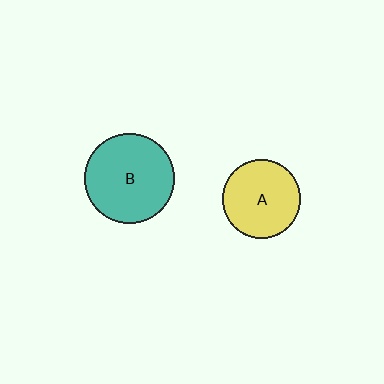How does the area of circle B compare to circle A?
Approximately 1.3 times.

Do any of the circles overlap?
No, none of the circles overlap.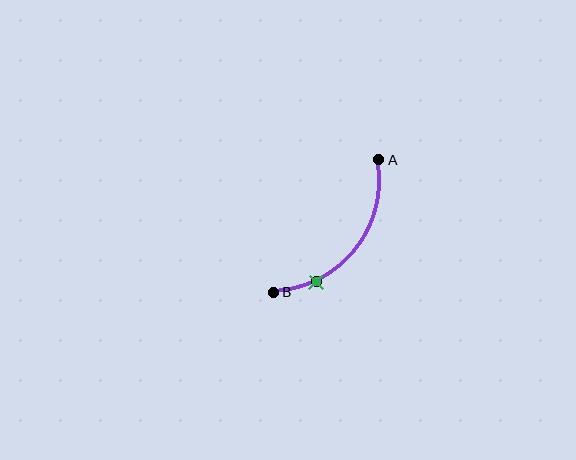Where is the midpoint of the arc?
The arc midpoint is the point on the curve farthest from the straight line joining A and B. It sits below and to the right of that line.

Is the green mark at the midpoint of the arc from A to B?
No. The green mark lies on the arc but is closer to endpoint B. The arc midpoint would be at the point on the curve equidistant along the arc from both A and B.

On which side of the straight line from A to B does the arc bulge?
The arc bulges below and to the right of the straight line connecting A and B.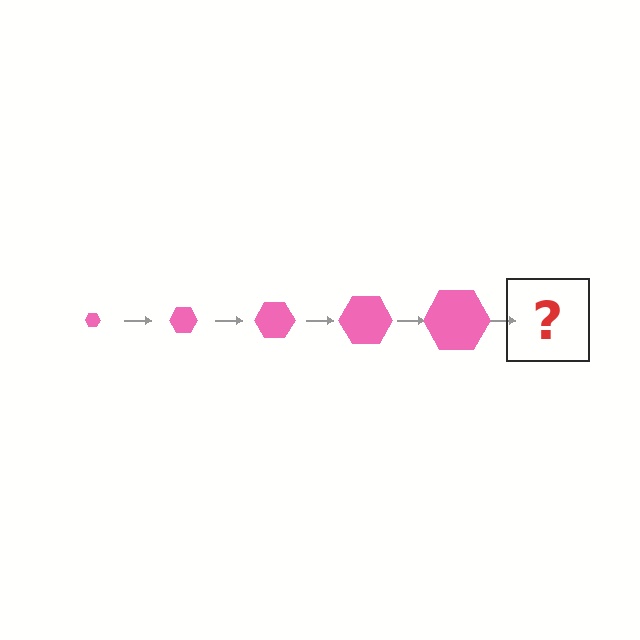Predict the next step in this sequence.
The next step is a pink hexagon, larger than the previous one.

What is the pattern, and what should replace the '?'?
The pattern is that the hexagon gets progressively larger each step. The '?' should be a pink hexagon, larger than the previous one.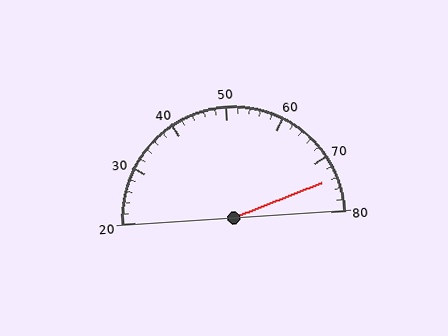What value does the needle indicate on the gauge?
The needle indicates approximately 74.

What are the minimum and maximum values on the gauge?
The gauge ranges from 20 to 80.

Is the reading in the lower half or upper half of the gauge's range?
The reading is in the upper half of the range (20 to 80).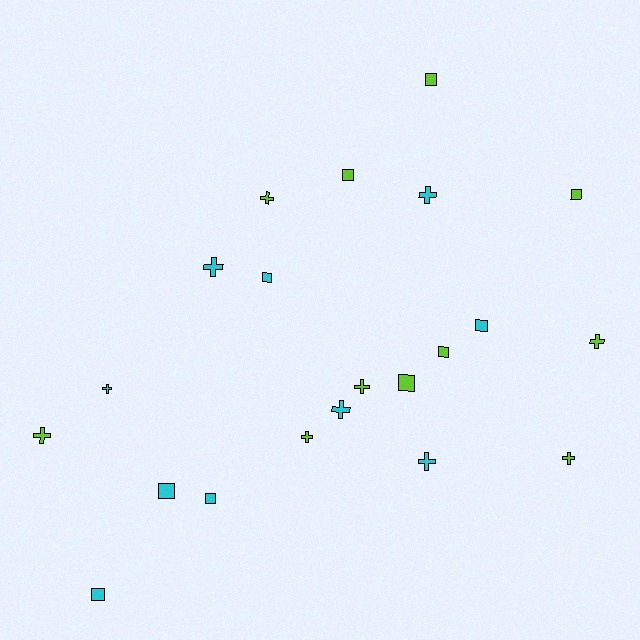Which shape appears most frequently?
Cross, with 11 objects.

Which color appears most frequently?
Lime, with 11 objects.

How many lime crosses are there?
There are 6 lime crosses.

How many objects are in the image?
There are 21 objects.